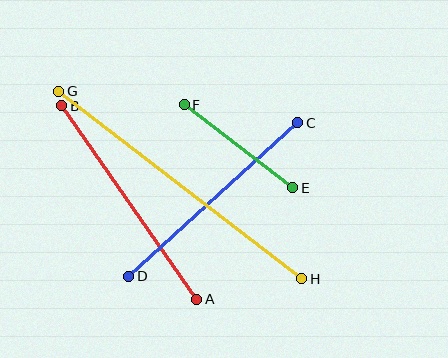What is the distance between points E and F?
The distance is approximately 137 pixels.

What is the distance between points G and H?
The distance is approximately 307 pixels.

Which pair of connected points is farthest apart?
Points G and H are farthest apart.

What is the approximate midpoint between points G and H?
The midpoint is at approximately (180, 185) pixels.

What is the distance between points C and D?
The distance is approximately 228 pixels.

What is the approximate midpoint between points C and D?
The midpoint is at approximately (213, 199) pixels.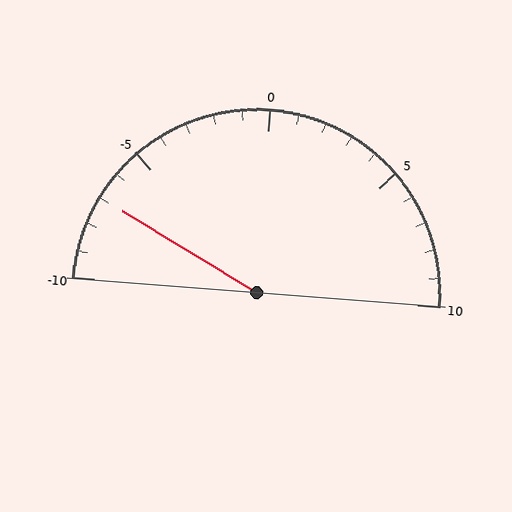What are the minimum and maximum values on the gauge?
The gauge ranges from -10 to 10.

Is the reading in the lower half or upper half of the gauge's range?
The reading is in the lower half of the range (-10 to 10).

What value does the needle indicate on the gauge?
The needle indicates approximately -7.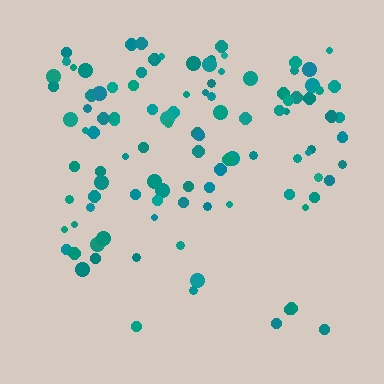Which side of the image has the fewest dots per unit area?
The bottom.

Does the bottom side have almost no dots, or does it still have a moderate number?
Still a moderate number, just noticeably fewer than the top.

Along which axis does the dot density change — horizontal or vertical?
Vertical.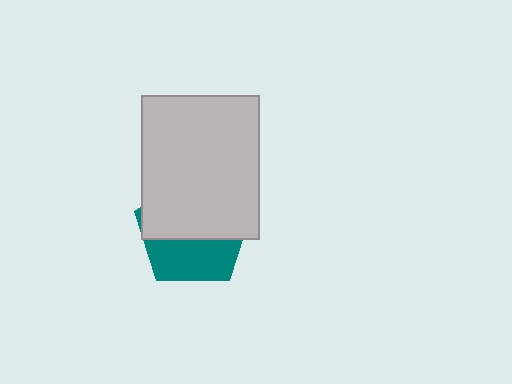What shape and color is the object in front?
The object in front is a light gray rectangle.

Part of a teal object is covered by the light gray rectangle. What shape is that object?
It is a pentagon.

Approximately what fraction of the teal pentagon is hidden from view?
Roughly 59% of the teal pentagon is hidden behind the light gray rectangle.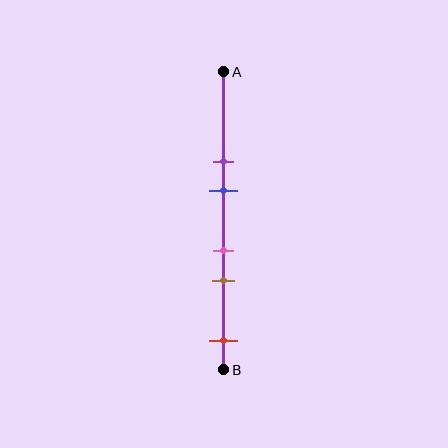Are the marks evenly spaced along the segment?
No, the marks are not evenly spaced.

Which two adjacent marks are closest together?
The pink and brown marks are the closest adjacent pair.